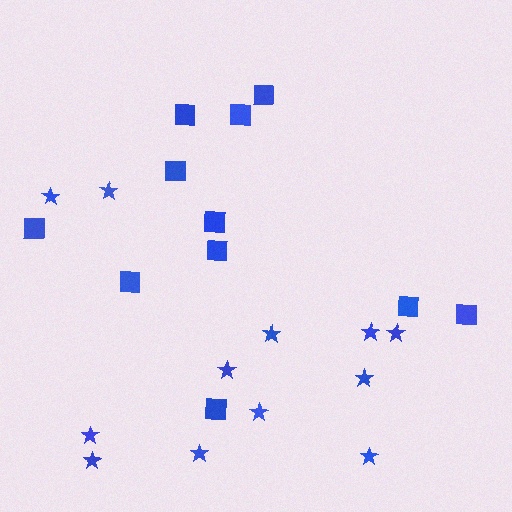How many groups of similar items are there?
There are 2 groups: one group of stars (12) and one group of squares (11).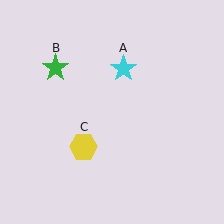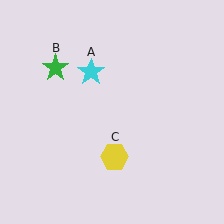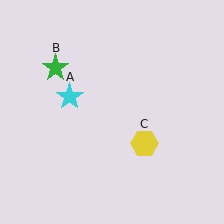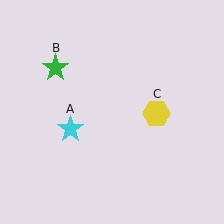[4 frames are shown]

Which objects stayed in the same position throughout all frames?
Green star (object B) remained stationary.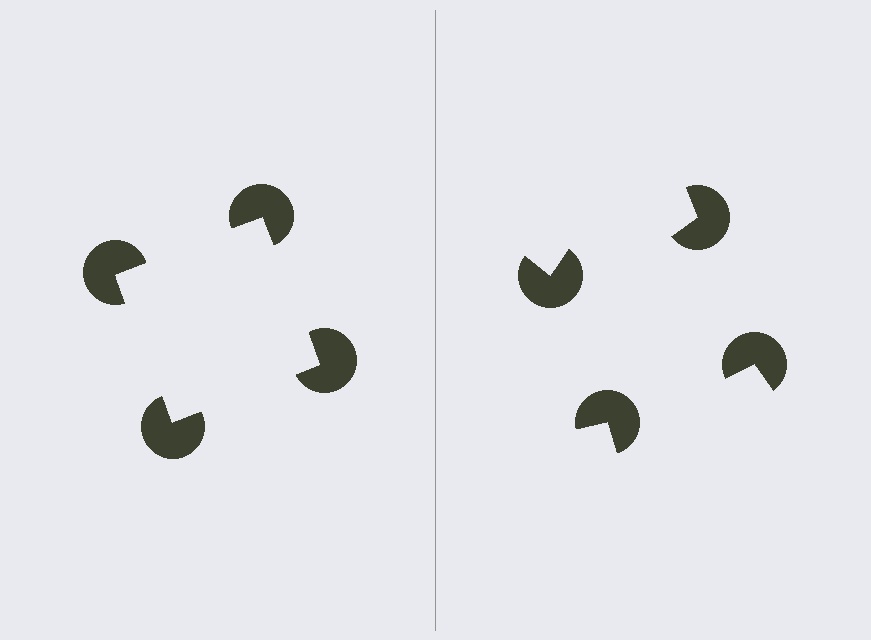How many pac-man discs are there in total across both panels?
8 — 4 on each side.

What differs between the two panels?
The pac-man discs are positioned identically on both sides; only the wedge orientations differ. On the left they align to a square; on the right they are misaligned.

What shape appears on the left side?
An illusory square.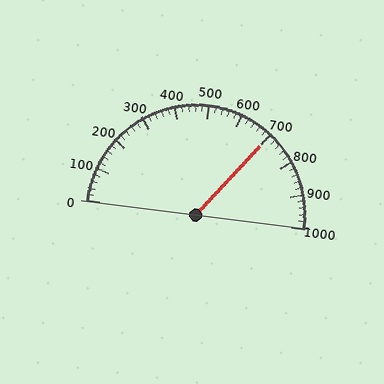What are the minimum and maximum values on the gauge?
The gauge ranges from 0 to 1000.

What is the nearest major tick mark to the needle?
The nearest major tick mark is 700.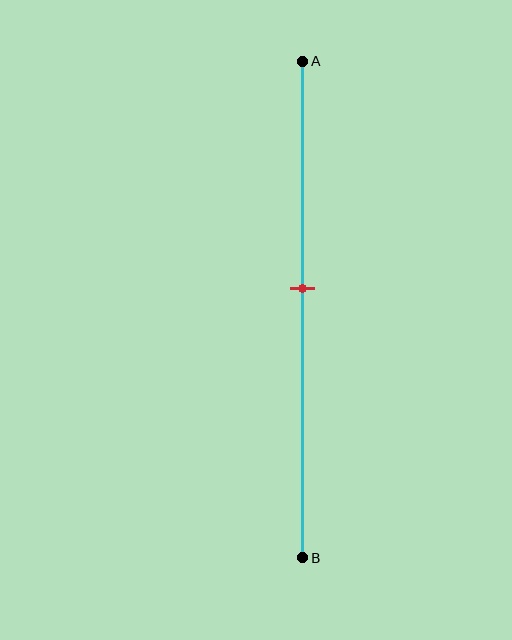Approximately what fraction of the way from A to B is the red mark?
The red mark is approximately 45% of the way from A to B.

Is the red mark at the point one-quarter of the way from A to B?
No, the mark is at about 45% from A, not at the 25% one-quarter point.